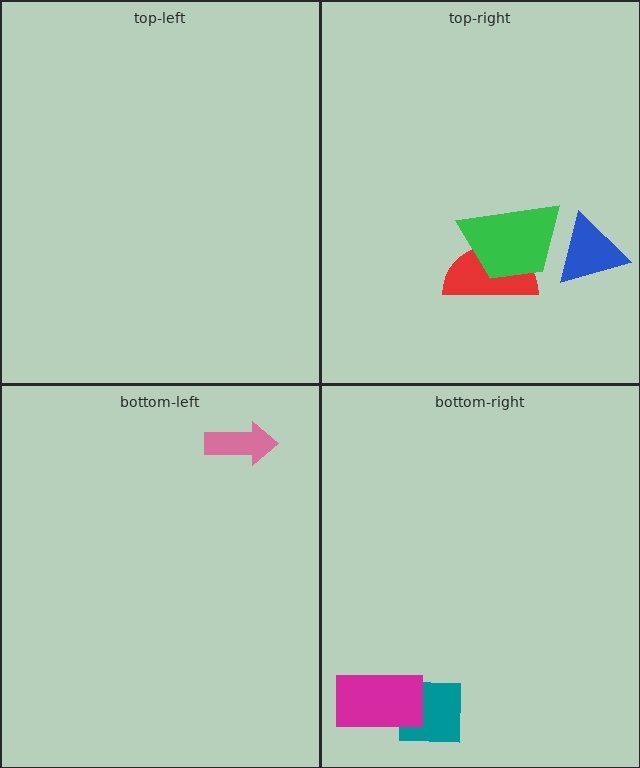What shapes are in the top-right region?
The red semicircle, the green trapezoid, the blue triangle.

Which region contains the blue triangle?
The top-right region.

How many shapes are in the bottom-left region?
1.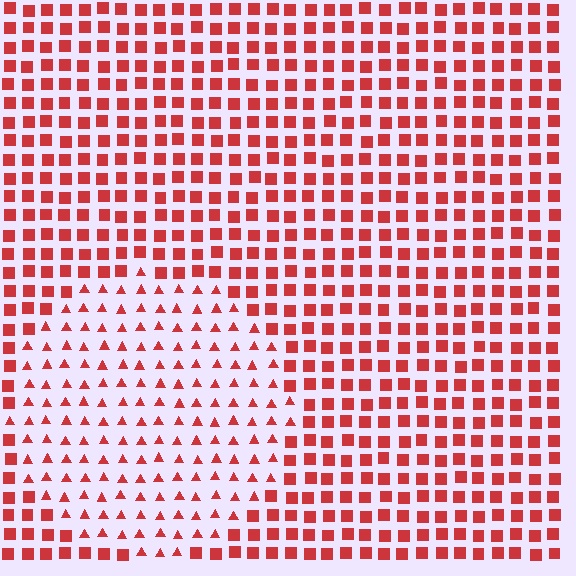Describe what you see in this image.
The image is filled with small red elements arranged in a uniform grid. A circle-shaped region contains triangles, while the surrounding area contains squares. The boundary is defined purely by the change in element shape.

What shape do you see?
I see a circle.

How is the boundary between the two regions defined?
The boundary is defined by a change in element shape: triangles inside vs. squares outside. All elements share the same color and spacing.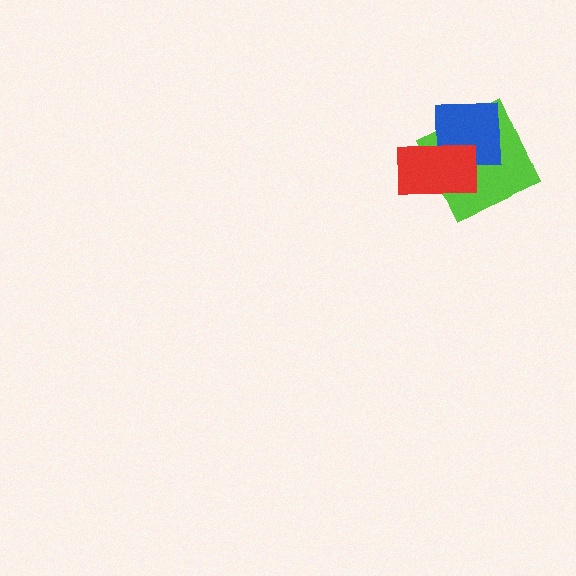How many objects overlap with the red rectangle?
2 objects overlap with the red rectangle.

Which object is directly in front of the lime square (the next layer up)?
The blue square is directly in front of the lime square.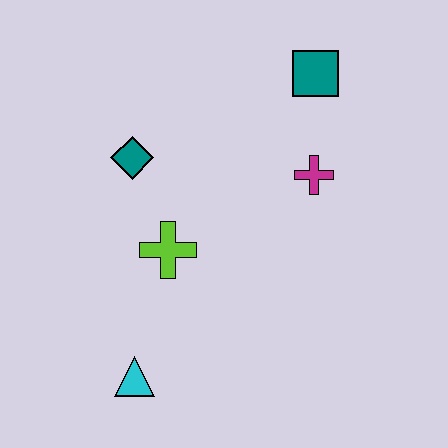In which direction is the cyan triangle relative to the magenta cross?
The cyan triangle is below the magenta cross.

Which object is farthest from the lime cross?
The teal square is farthest from the lime cross.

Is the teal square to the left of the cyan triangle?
No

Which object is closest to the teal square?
The magenta cross is closest to the teal square.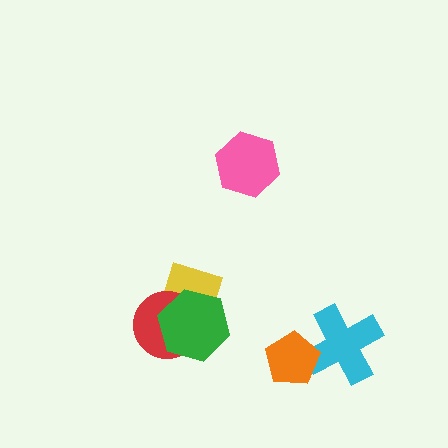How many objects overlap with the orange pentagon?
1 object overlaps with the orange pentagon.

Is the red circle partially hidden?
Yes, it is partially covered by another shape.